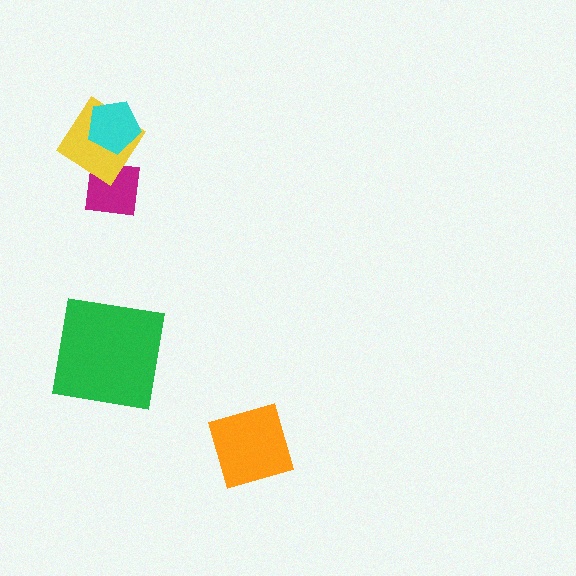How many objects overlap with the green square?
0 objects overlap with the green square.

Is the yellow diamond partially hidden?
Yes, it is partially covered by another shape.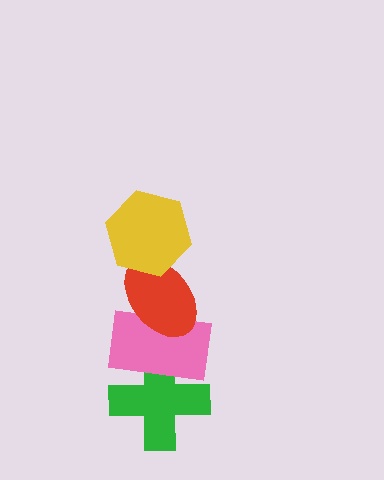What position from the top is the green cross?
The green cross is 4th from the top.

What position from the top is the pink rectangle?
The pink rectangle is 3rd from the top.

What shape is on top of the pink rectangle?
The red ellipse is on top of the pink rectangle.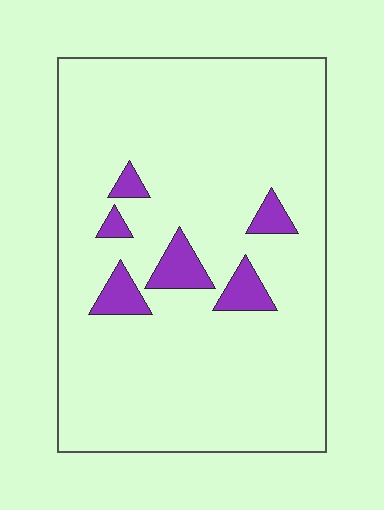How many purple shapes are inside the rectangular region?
6.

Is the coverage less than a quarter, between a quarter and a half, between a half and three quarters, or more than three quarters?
Less than a quarter.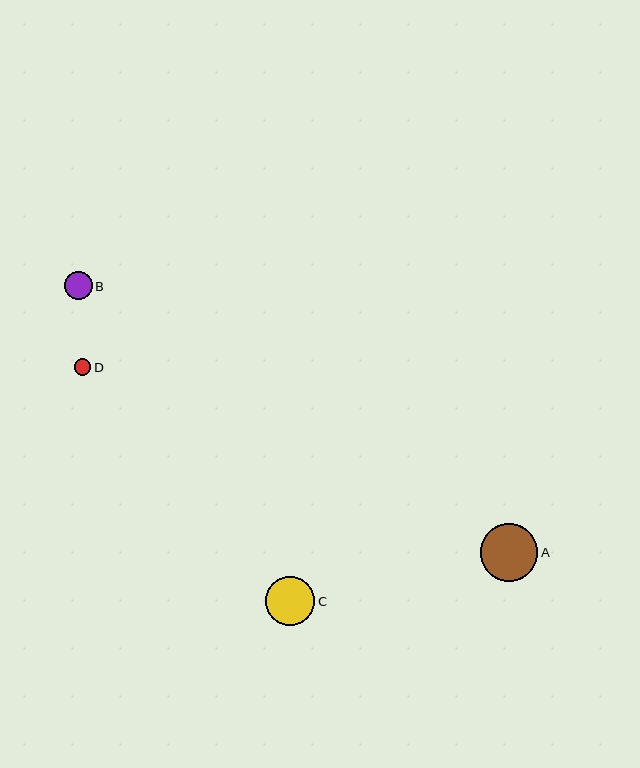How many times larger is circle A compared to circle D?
Circle A is approximately 3.5 times the size of circle D.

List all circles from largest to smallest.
From largest to smallest: A, C, B, D.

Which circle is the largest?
Circle A is the largest with a size of approximately 57 pixels.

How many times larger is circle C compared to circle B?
Circle C is approximately 1.7 times the size of circle B.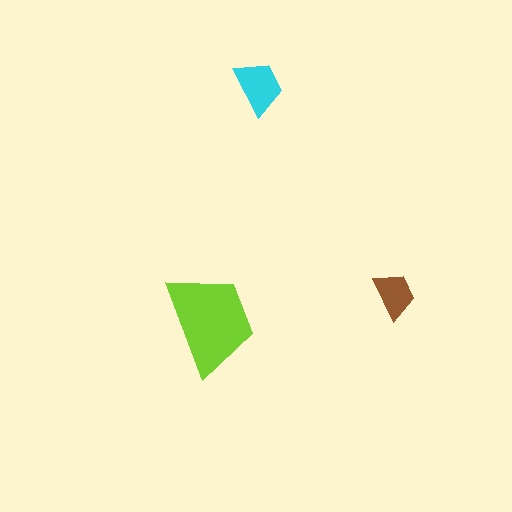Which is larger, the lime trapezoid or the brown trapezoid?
The lime one.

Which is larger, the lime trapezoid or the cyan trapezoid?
The lime one.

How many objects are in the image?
There are 3 objects in the image.